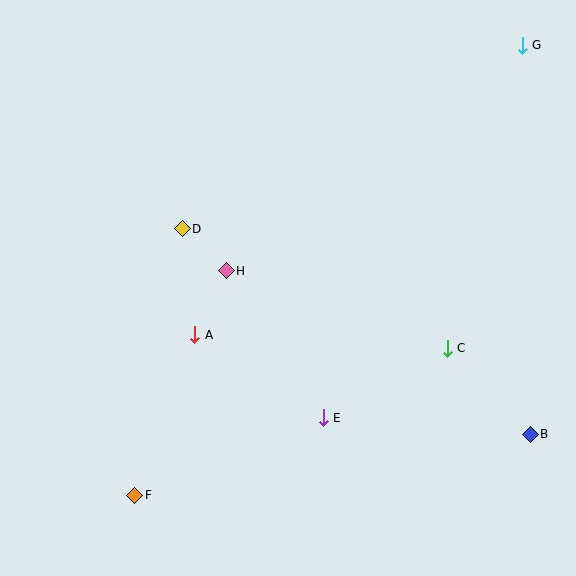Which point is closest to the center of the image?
Point H at (226, 271) is closest to the center.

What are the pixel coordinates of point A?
Point A is at (195, 335).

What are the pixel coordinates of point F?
Point F is at (135, 495).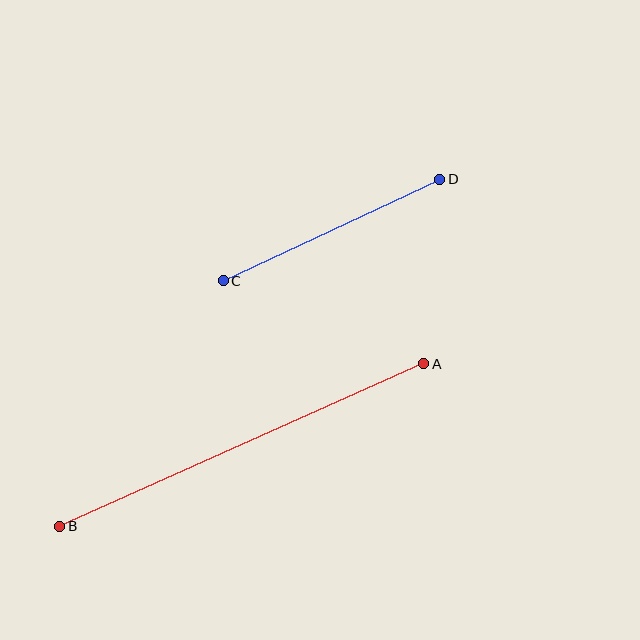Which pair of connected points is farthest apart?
Points A and B are farthest apart.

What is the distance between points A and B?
The distance is approximately 399 pixels.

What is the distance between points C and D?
The distance is approximately 239 pixels.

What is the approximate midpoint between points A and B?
The midpoint is at approximately (242, 445) pixels.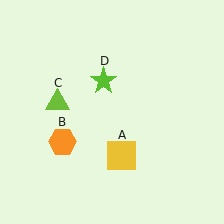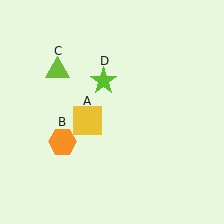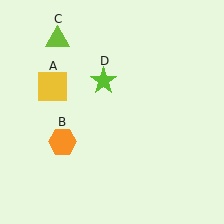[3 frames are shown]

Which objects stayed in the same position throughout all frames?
Orange hexagon (object B) and lime star (object D) remained stationary.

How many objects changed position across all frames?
2 objects changed position: yellow square (object A), lime triangle (object C).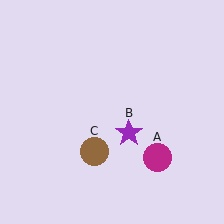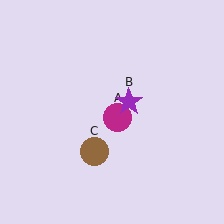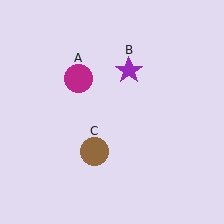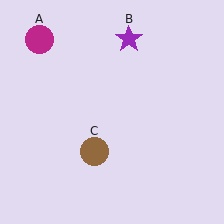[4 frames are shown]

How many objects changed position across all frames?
2 objects changed position: magenta circle (object A), purple star (object B).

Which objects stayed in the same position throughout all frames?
Brown circle (object C) remained stationary.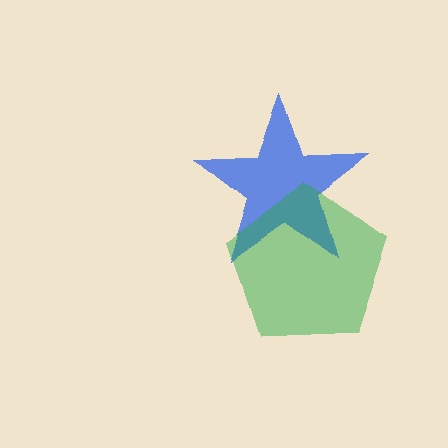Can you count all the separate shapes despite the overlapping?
Yes, there are 2 separate shapes.